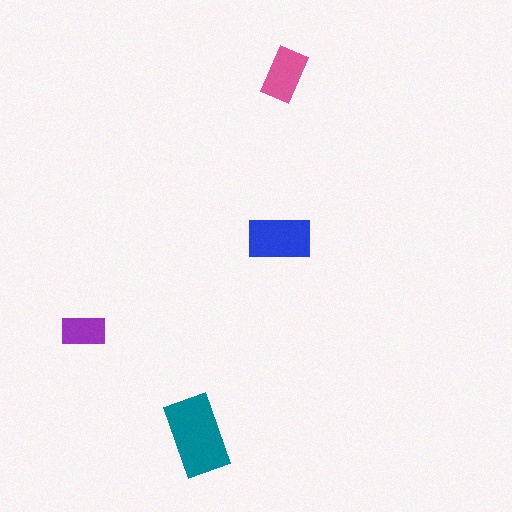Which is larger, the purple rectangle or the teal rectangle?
The teal one.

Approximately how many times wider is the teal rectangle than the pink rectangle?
About 1.5 times wider.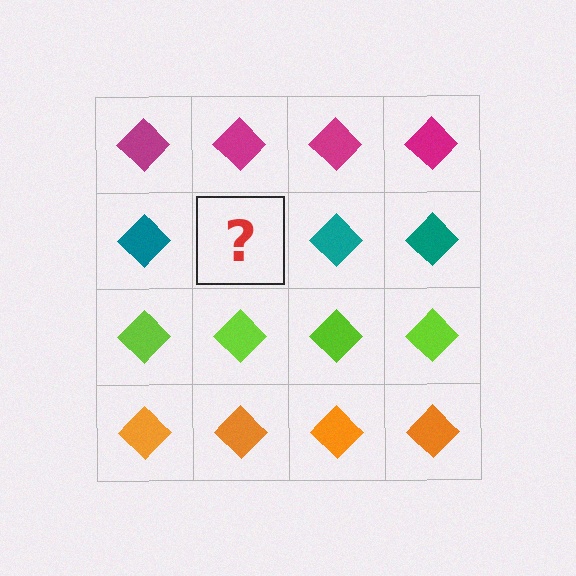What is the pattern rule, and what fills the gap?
The rule is that each row has a consistent color. The gap should be filled with a teal diamond.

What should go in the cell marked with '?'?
The missing cell should contain a teal diamond.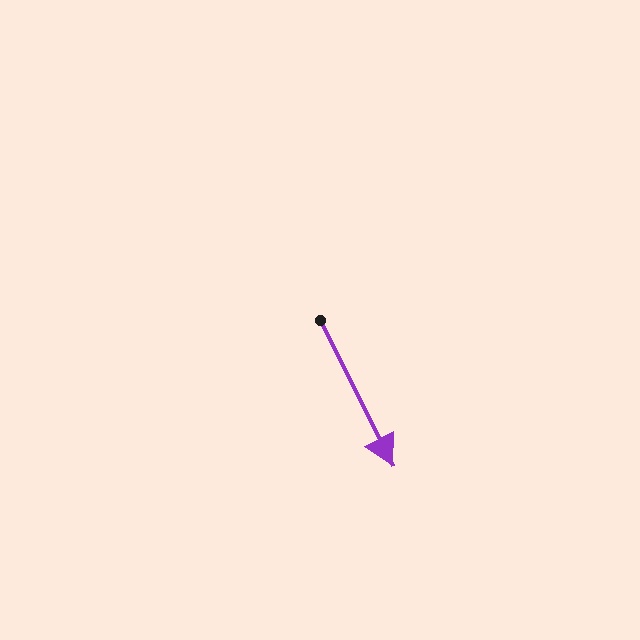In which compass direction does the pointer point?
Southeast.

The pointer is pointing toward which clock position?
Roughly 5 o'clock.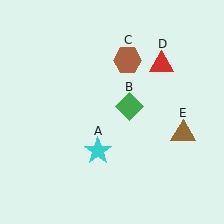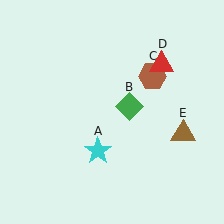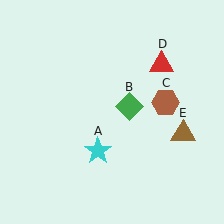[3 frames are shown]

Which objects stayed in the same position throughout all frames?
Cyan star (object A) and green diamond (object B) and red triangle (object D) and brown triangle (object E) remained stationary.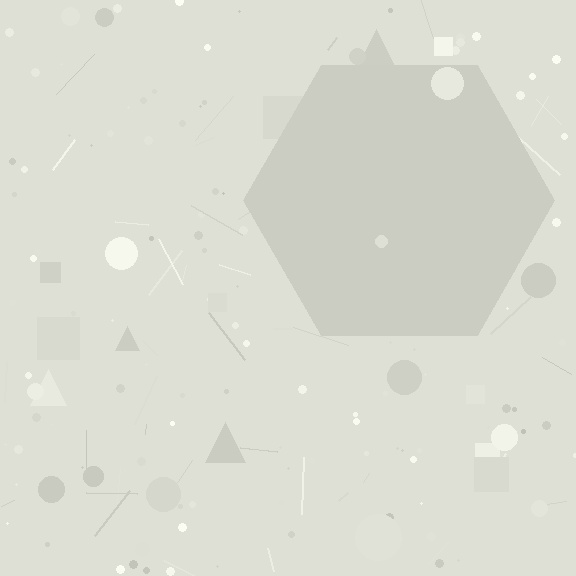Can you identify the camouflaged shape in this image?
The camouflaged shape is a hexagon.